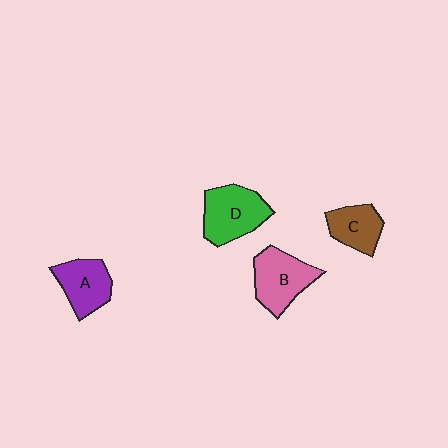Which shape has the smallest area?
Shape C (brown).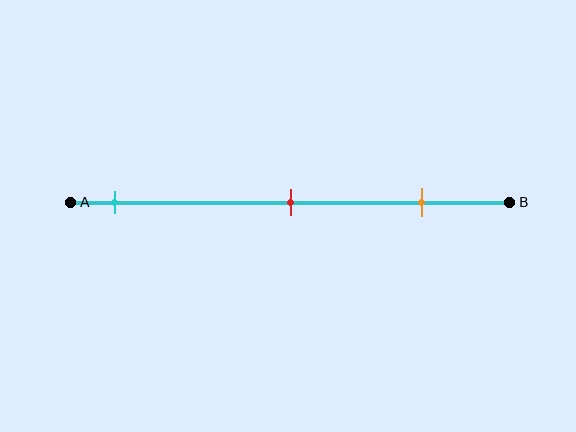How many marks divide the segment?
There are 3 marks dividing the segment.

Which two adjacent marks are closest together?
The red and orange marks are the closest adjacent pair.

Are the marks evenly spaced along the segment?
Yes, the marks are approximately evenly spaced.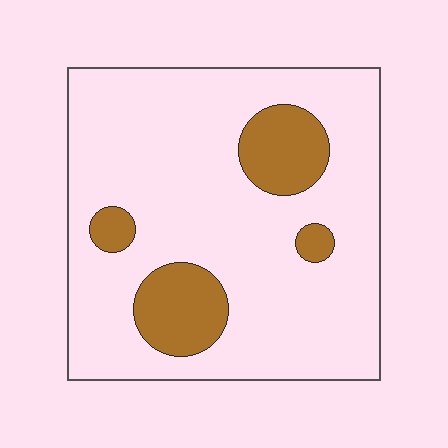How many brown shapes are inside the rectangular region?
4.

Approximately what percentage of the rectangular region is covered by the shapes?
Approximately 15%.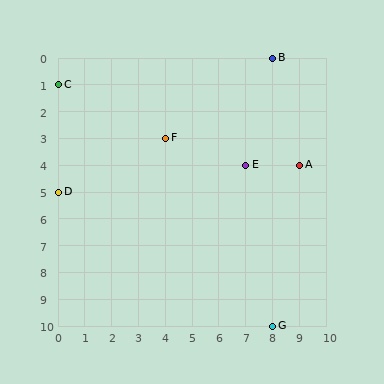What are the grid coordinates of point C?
Point C is at grid coordinates (0, 1).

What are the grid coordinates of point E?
Point E is at grid coordinates (7, 4).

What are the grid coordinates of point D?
Point D is at grid coordinates (0, 5).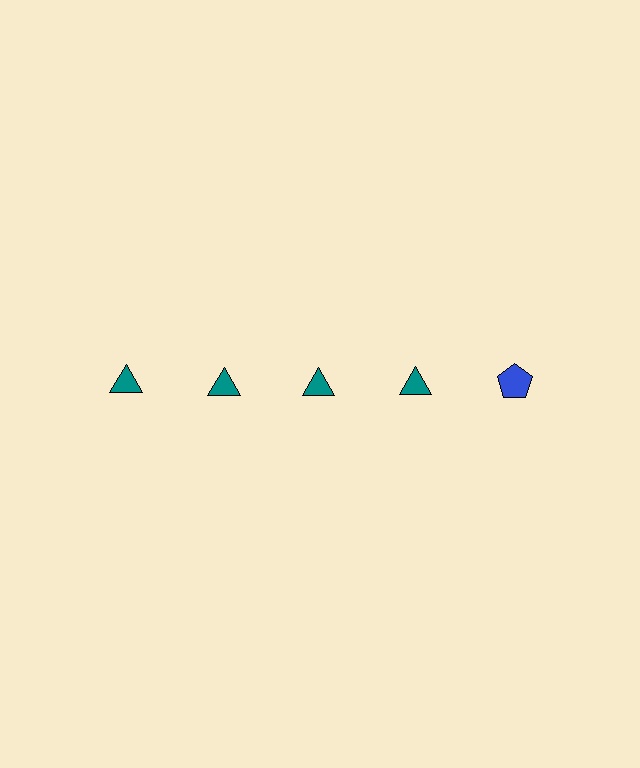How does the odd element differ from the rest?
It differs in both color (blue instead of teal) and shape (pentagon instead of triangle).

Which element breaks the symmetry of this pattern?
The blue pentagon in the top row, rightmost column breaks the symmetry. All other shapes are teal triangles.